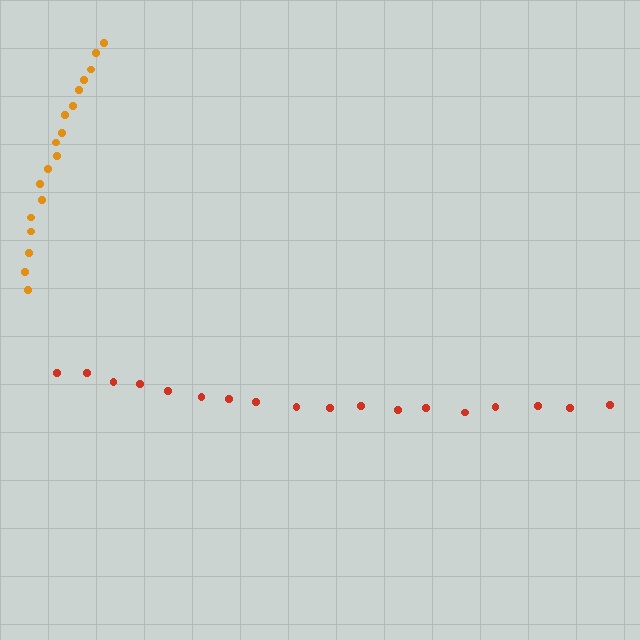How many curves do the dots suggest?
There are 2 distinct paths.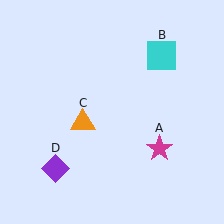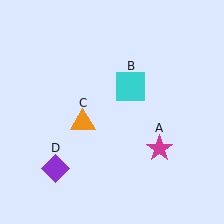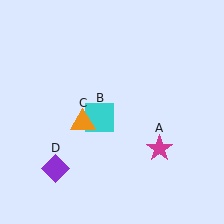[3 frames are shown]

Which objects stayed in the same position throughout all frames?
Magenta star (object A) and orange triangle (object C) and purple diamond (object D) remained stationary.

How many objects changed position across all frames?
1 object changed position: cyan square (object B).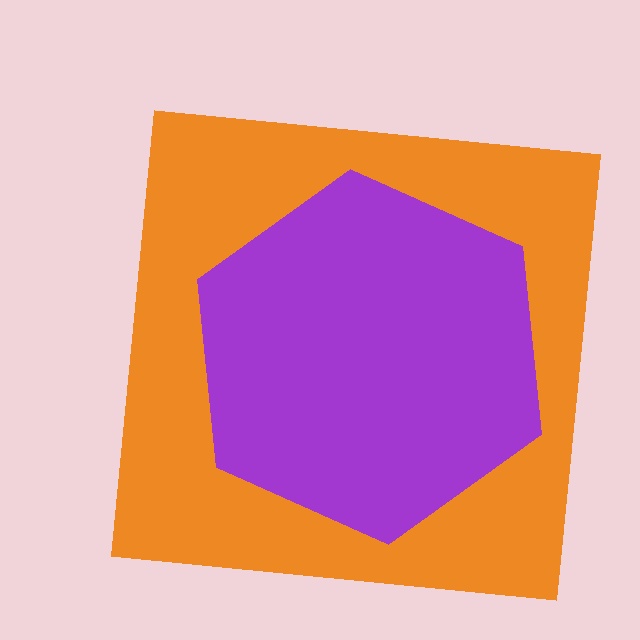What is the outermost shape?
The orange square.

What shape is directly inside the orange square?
The purple hexagon.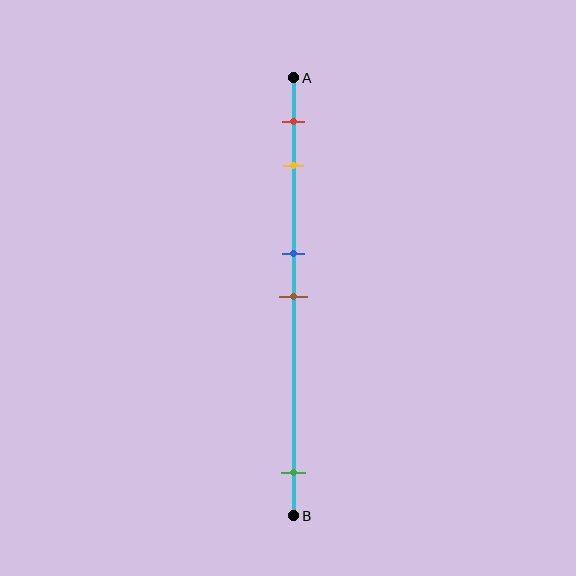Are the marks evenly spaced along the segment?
No, the marks are not evenly spaced.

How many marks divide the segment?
There are 5 marks dividing the segment.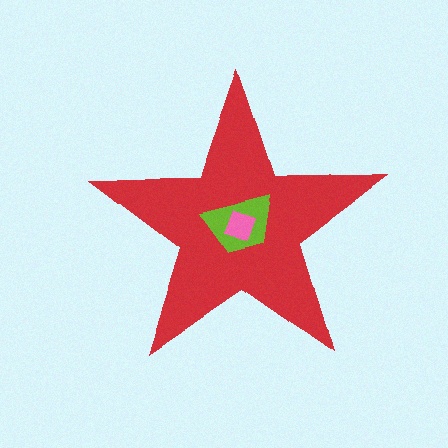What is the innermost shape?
The pink diamond.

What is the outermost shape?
The red star.